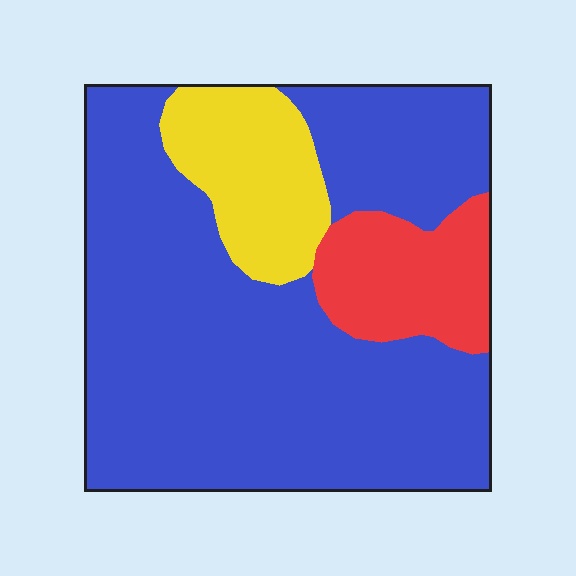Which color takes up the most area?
Blue, at roughly 75%.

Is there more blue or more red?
Blue.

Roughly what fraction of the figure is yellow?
Yellow takes up about one eighth (1/8) of the figure.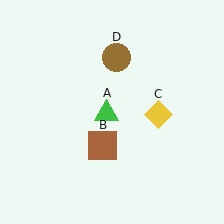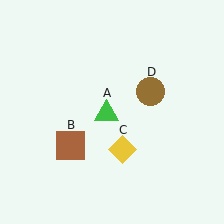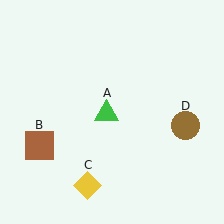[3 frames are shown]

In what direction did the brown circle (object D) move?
The brown circle (object D) moved down and to the right.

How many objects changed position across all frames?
3 objects changed position: brown square (object B), yellow diamond (object C), brown circle (object D).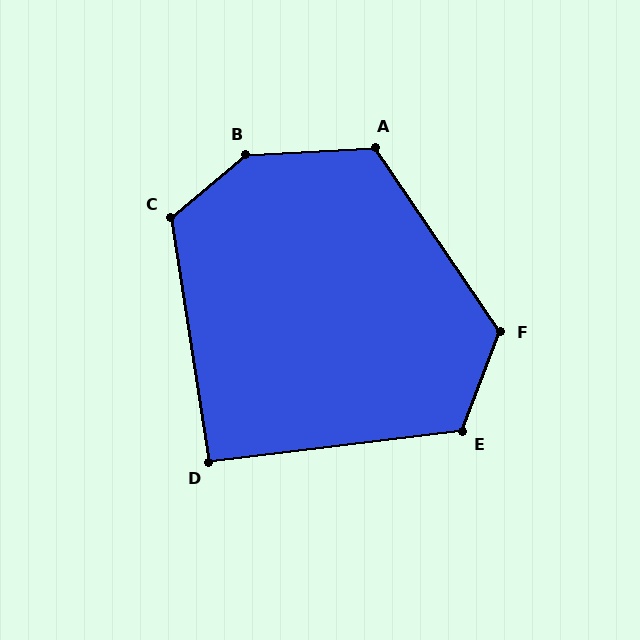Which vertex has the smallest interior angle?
D, at approximately 92 degrees.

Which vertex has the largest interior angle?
B, at approximately 143 degrees.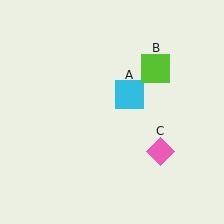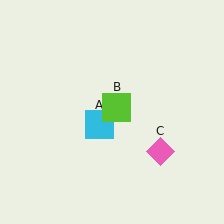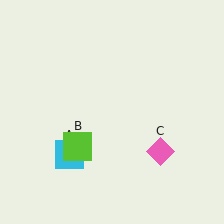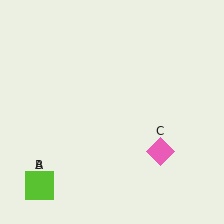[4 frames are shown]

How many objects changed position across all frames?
2 objects changed position: cyan square (object A), lime square (object B).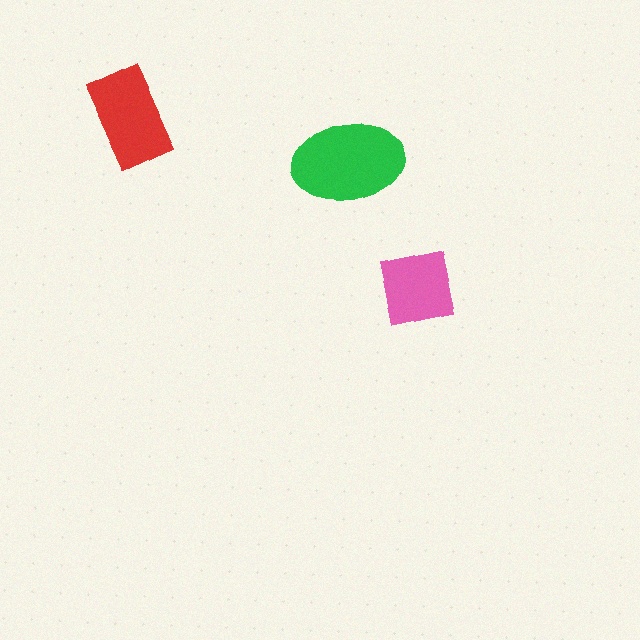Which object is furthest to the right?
The pink square is rightmost.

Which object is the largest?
The green ellipse.